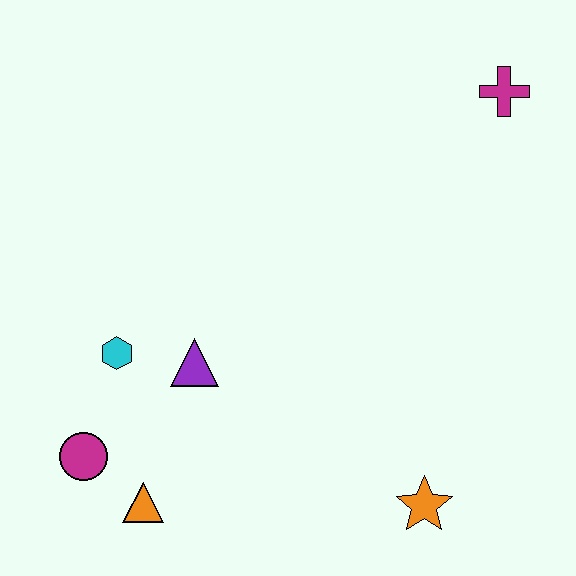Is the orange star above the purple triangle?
No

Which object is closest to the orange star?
The purple triangle is closest to the orange star.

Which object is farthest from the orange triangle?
The magenta cross is farthest from the orange triangle.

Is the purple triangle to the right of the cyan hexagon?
Yes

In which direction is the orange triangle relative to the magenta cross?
The orange triangle is below the magenta cross.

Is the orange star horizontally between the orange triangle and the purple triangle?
No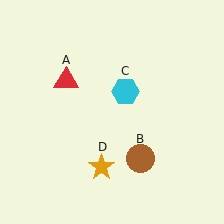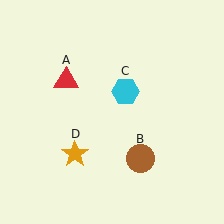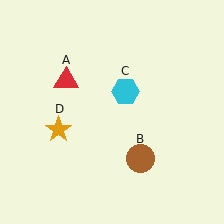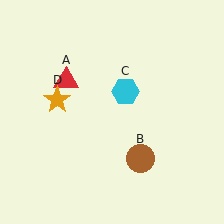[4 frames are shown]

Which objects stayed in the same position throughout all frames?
Red triangle (object A) and brown circle (object B) and cyan hexagon (object C) remained stationary.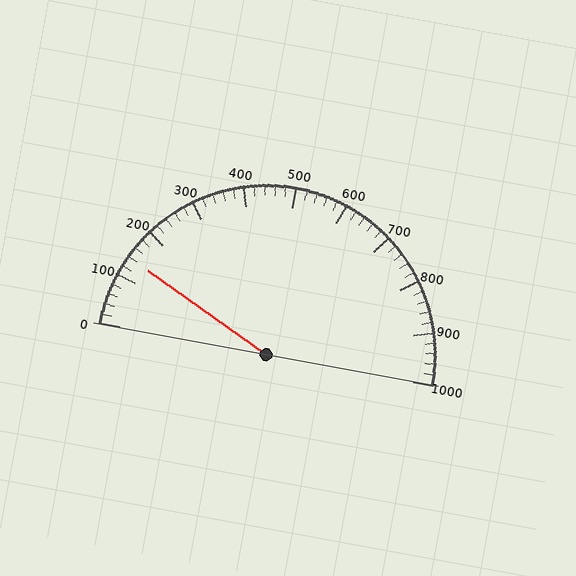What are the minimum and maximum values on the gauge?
The gauge ranges from 0 to 1000.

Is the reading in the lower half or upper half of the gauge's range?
The reading is in the lower half of the range (0 to 1000).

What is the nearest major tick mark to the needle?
The nearest major tick mark is 100.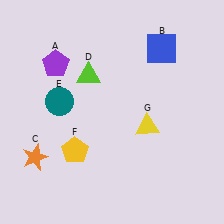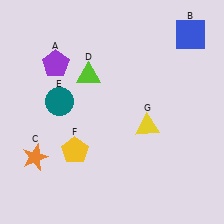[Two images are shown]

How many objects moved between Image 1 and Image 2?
1 object moved between the two images.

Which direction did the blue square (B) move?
The blue square (B) moved right.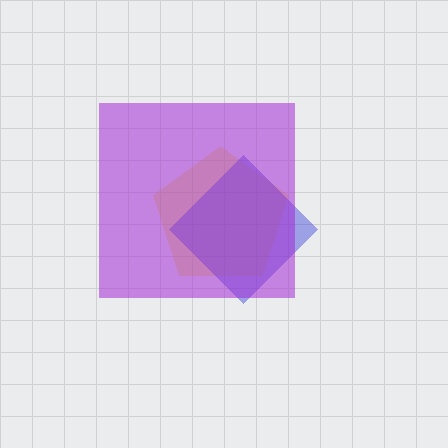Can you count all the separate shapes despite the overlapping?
Yes, there are 3 separate shapes.